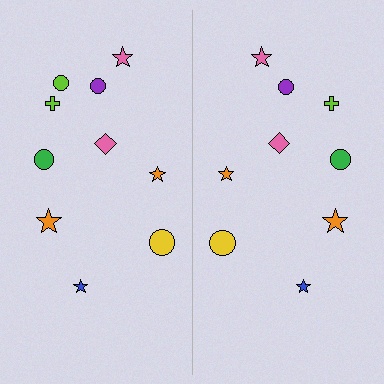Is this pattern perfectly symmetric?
No, the pattern is not perfectly symmetric. A lime circle is missing from the right side.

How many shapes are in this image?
There are 19 shapes in this image.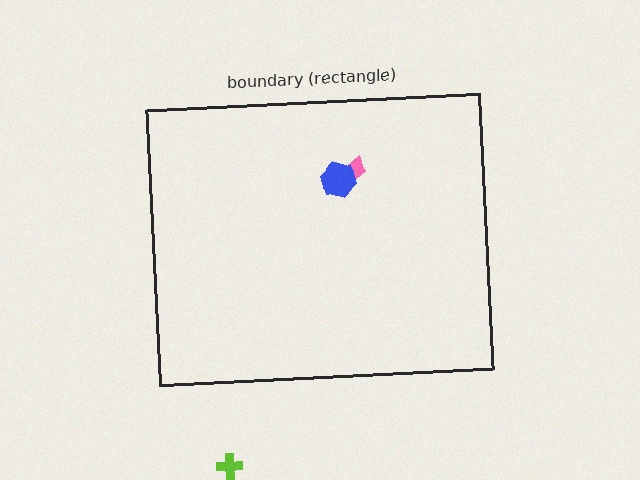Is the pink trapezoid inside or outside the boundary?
Inside.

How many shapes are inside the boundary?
2 inside, 1 outside.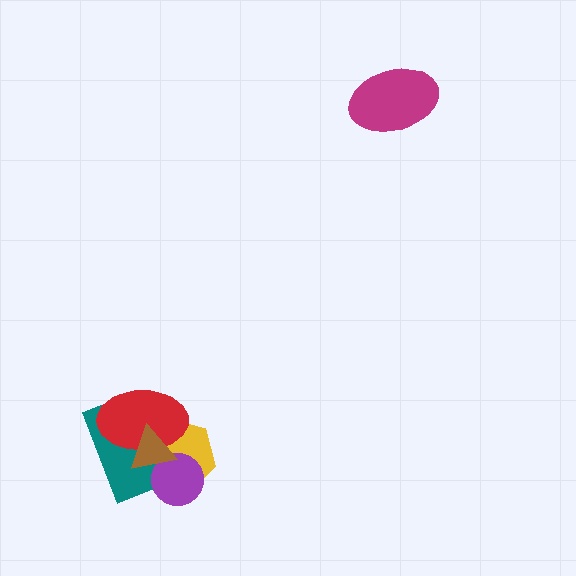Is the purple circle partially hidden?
Yes, it is partially covered by another shape.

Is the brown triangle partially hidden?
No, no other shape covers it.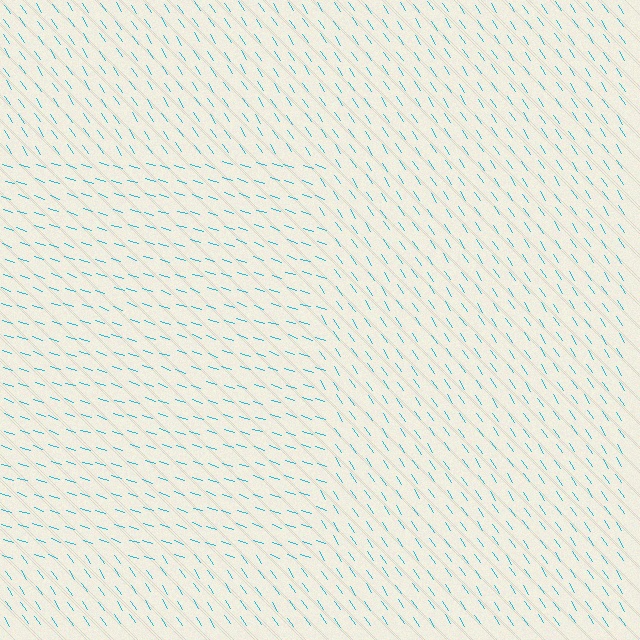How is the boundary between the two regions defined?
The boundary is defined purely by a change in line orientation (approximately 38 degrees difference). All lines are the same color and thickness.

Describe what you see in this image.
The image is filled with small cyan line segments. A rectangle region in the image has lines oriented differently from the surrounding lines, creating a visible texture boundary.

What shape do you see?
I see a rectangle.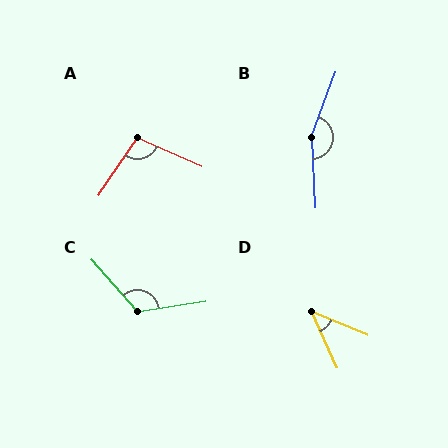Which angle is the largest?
B, at approximately 157 degrees.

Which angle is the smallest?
D, at approximately 43 degrees.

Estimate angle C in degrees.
Approximately 123 degrees.